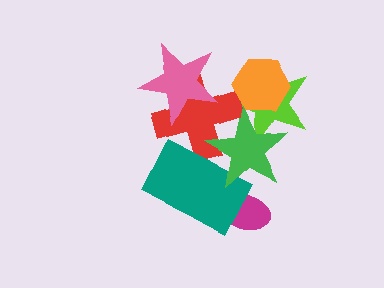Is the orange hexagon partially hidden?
No, no other shape covers it.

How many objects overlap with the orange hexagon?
1 object overlaps with the orange hexagon.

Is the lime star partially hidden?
Yes, it is partially covered by another shape.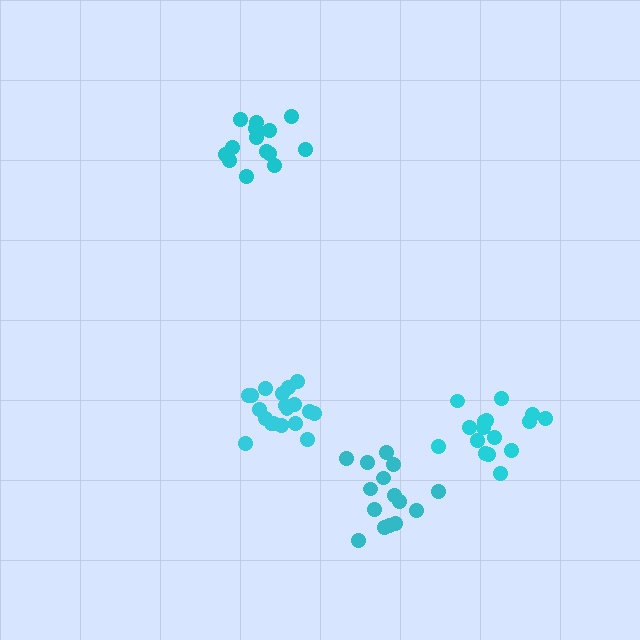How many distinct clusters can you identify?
There are 4 distinct clusters.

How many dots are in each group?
Group 1: 19 dots, Group 2: 14 dots, Group 3: 16 dots, Group 4: 15 dots (64 total).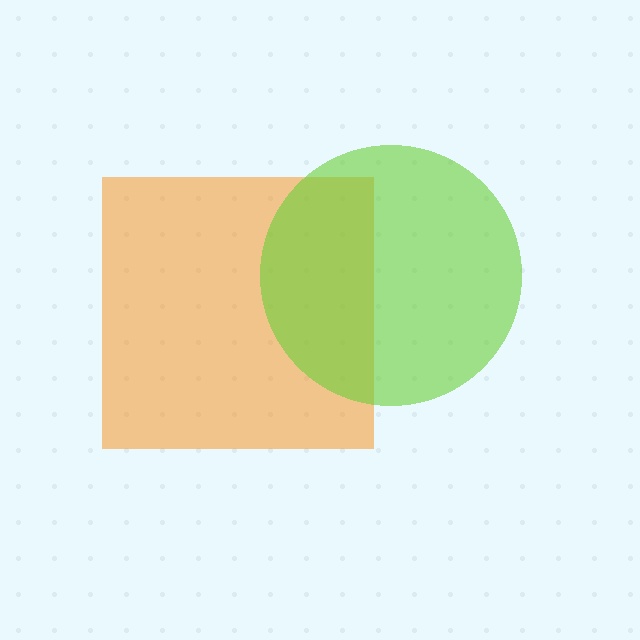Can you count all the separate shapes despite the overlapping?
Yes, there are 2 separate shapes.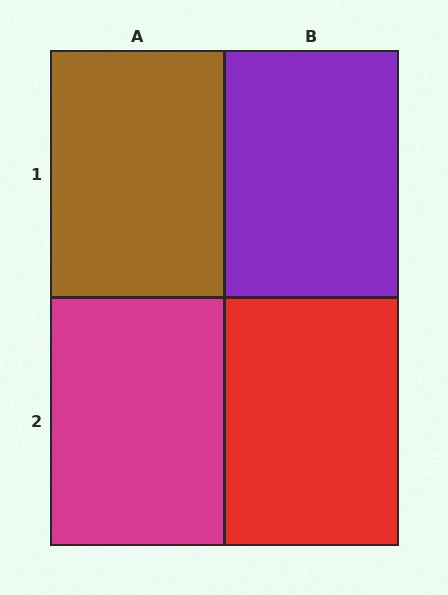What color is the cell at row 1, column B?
Purple.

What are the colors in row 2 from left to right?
Magenta, red.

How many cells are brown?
1 cell is brown.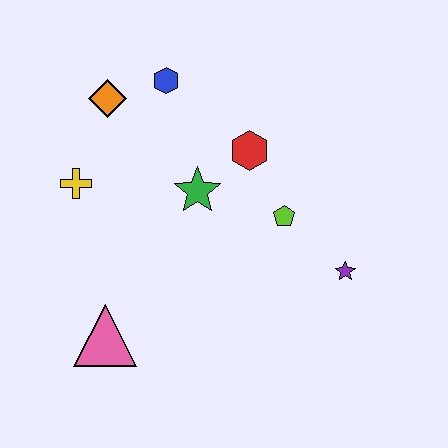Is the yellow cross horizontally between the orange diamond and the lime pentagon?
No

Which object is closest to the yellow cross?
The orange diamond is closest to the yellow cross.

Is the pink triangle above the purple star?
No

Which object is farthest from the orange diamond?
The purple star is farthest from the orange diamond.